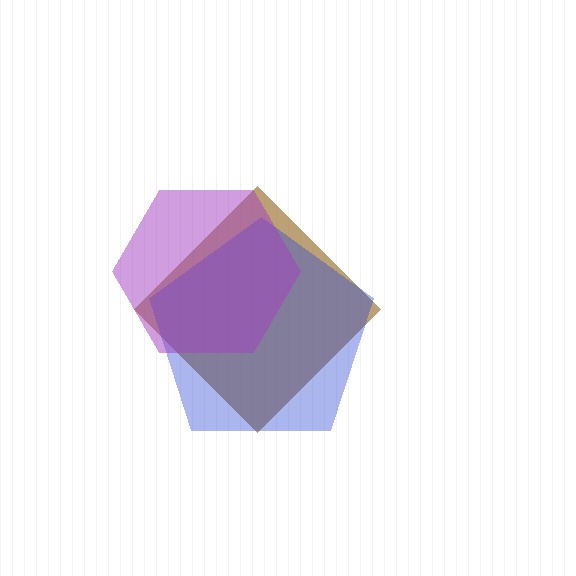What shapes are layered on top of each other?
The layered shapes are: a brown diamond, a blue pentagon, a purple hexagon.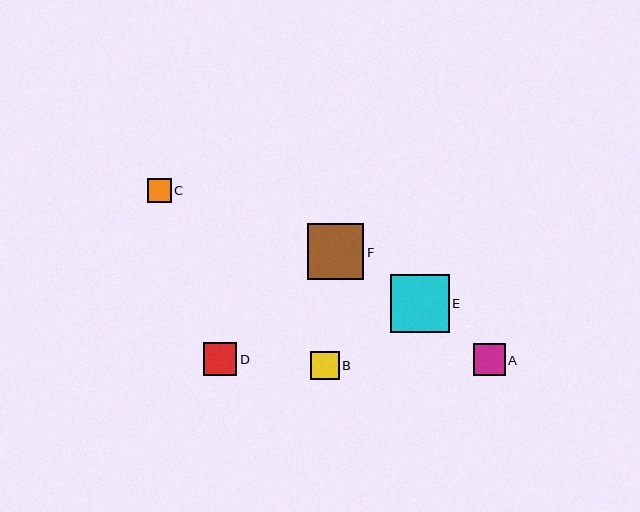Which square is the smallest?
Square C is the smallest with a size of approximately 24 pixels.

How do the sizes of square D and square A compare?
Square D and square A are approximately the same size.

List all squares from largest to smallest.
From largest to smallest: E, F, D, A, B, C.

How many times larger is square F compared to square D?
Square F is approximately 1.7 times the size of square D.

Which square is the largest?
Square E is the largest with a size of approximately 58 pixels.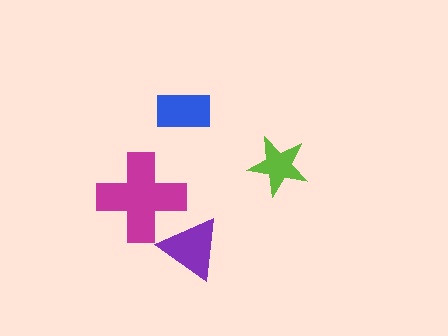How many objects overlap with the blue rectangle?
0 objects overlap with the blue rectangle.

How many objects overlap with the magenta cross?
1 object overlaps with the magenta cross.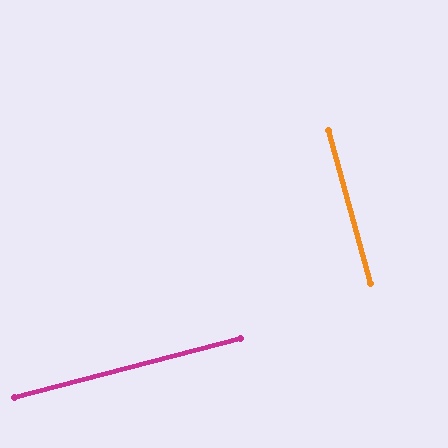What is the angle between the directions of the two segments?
Approximately 89 degrees.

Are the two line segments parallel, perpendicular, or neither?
Perpendicular — they meet at approximately 89°.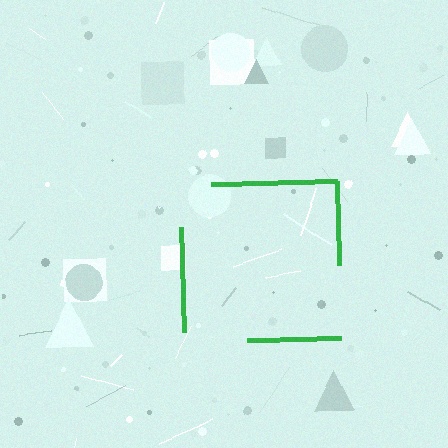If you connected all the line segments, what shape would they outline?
They would outline a square.